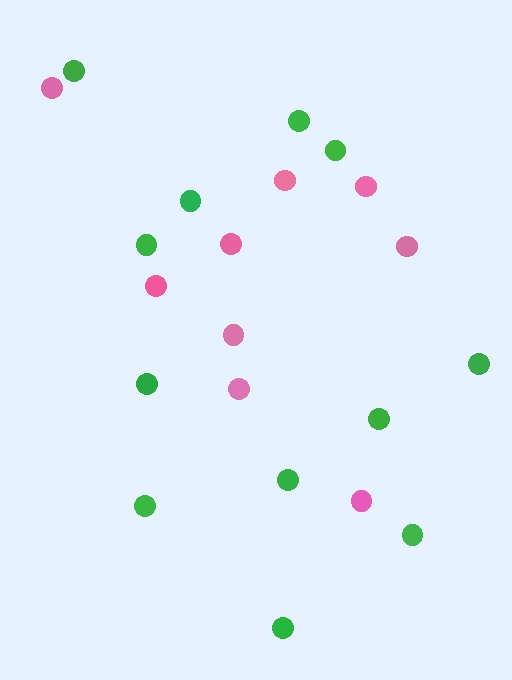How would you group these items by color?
There are 2 groups: one group of pink circles (9) and one group of green circles (12).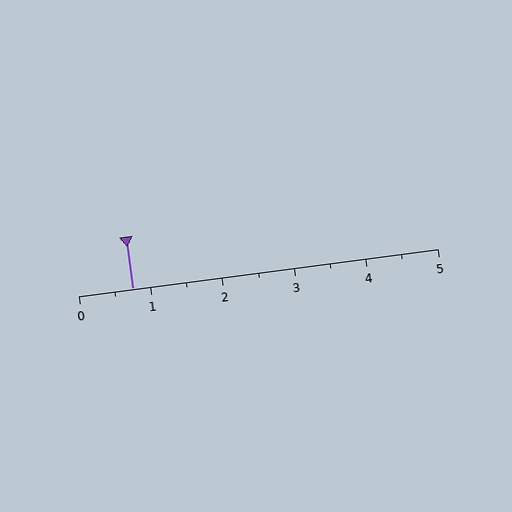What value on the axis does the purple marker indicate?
The marker indicates approximately 0.8.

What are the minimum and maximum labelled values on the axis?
The axis runs from 0 to 5.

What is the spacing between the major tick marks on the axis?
The major ticks are spaced 1 apart.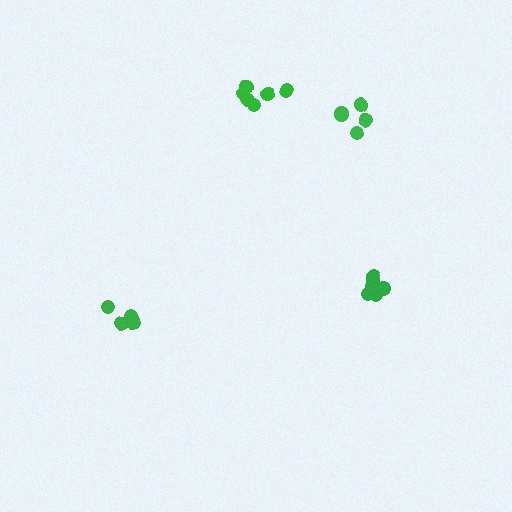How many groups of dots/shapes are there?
There are 4 groups.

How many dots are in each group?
Group 1: 6 dots, Group 2: 5 dots, Group 3: 8 dots, Group 4: 5 dots (24 total).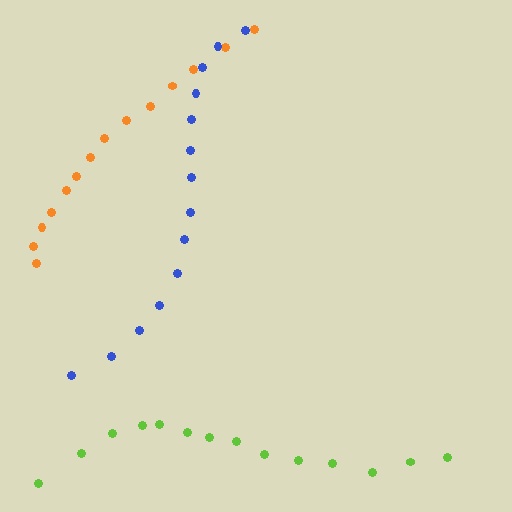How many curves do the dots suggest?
There are 3 distinct paths.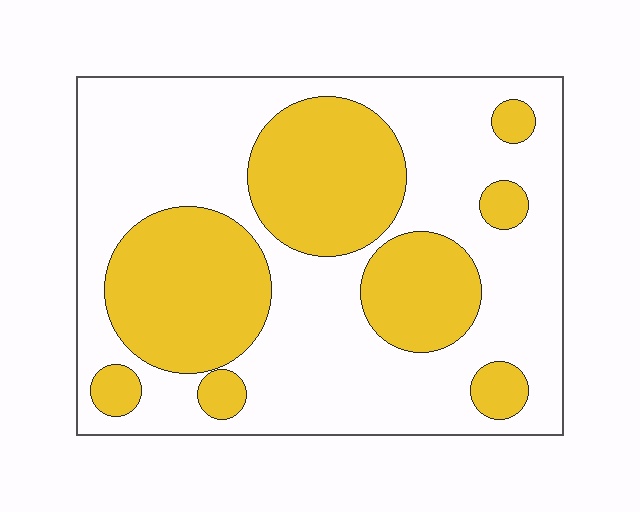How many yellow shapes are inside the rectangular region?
8.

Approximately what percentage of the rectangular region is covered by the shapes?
Approximately 35%.